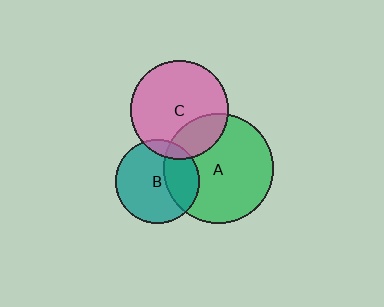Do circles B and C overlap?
Yes.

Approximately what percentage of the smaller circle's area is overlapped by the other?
Approximately 10%.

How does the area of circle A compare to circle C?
Approximately 1.2 times.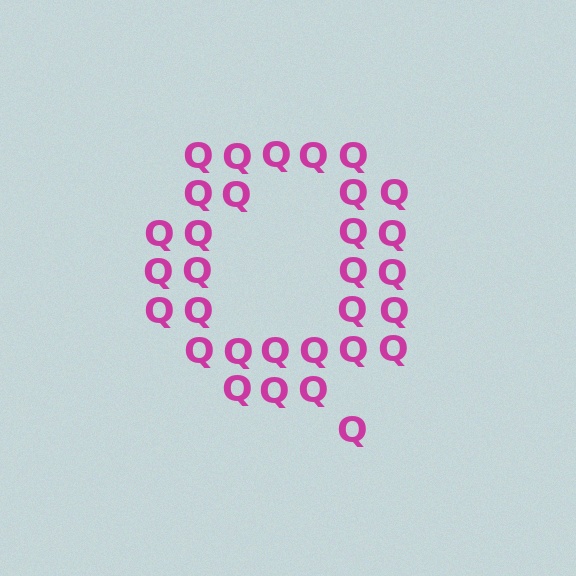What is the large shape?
The large shape is the letter Q.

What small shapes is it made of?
It is made of small letter Q's.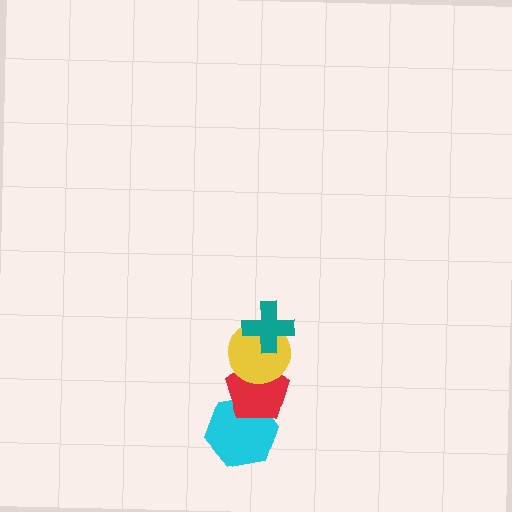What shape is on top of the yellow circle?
The teal cross is on top of the yellow circle.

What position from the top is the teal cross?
The teal cross is 1st from the top.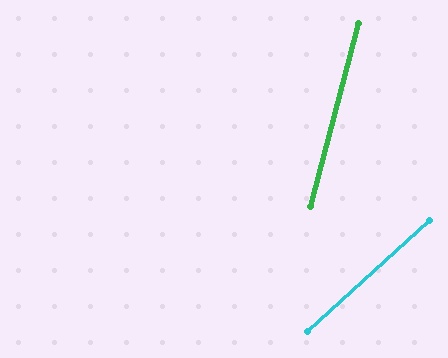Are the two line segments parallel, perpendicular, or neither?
Neither parallel nor perpendicular — they differ by about 33°.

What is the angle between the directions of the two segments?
Approximately 33 degrees.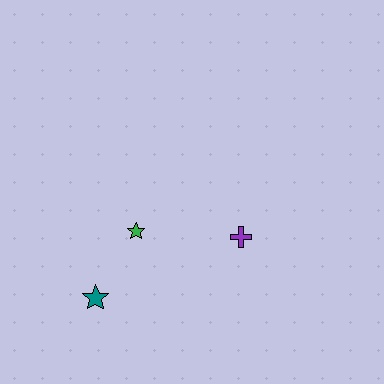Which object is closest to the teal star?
The green star is closest to the teal star.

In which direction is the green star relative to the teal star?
The green star is above the teal star.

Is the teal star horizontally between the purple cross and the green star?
No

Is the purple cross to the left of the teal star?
No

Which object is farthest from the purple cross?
The teal star is farthest from the purple cross.